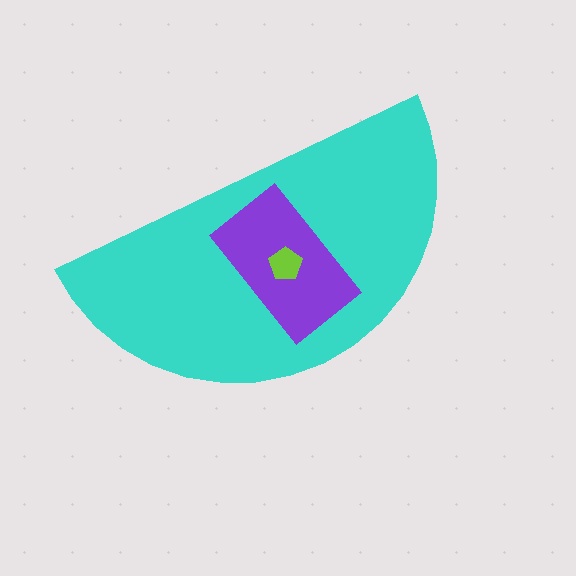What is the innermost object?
The lime pentagon.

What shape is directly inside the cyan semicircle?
The purple rectangle.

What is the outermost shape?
The cyan semicircle.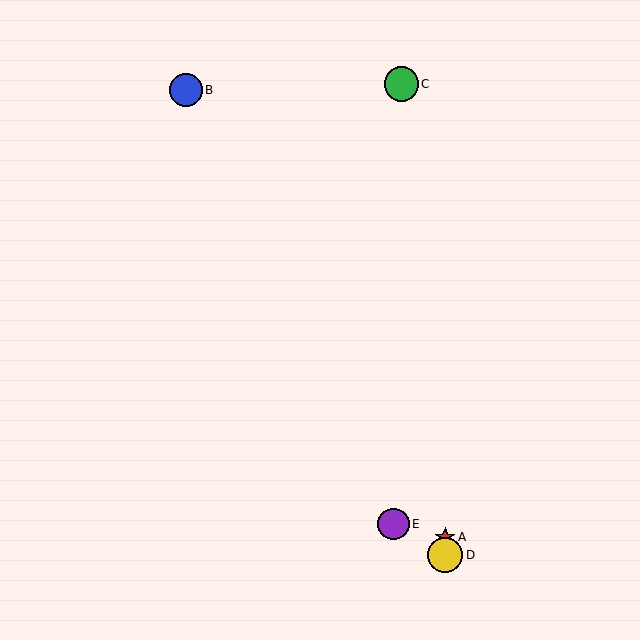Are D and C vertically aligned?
No, D is at x≈445 and C is at x≈401.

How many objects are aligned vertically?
2 objects (A, D) are aligned vertically.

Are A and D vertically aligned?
Yes, both are at x≈445.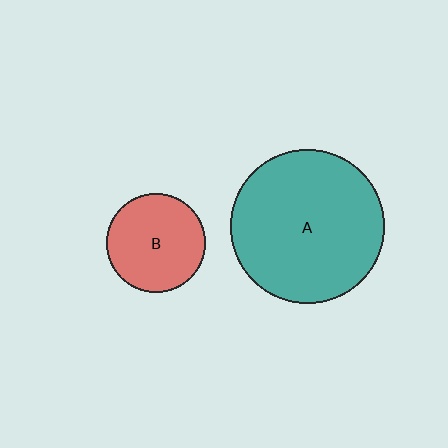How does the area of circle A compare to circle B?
Approximately 2.4 times.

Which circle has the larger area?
Circle A (teal).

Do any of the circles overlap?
No, none of the circles overlap.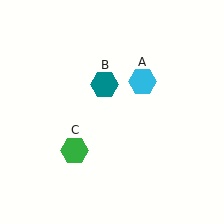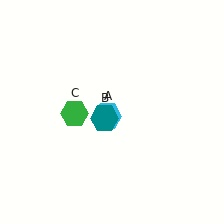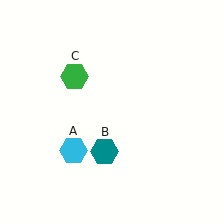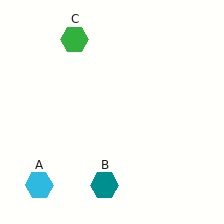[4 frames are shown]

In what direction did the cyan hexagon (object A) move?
The cyan hexagon (object A) moved down and to the left.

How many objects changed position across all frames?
3 objects changed position: cyan hexagon (object A), teal hexagon (object B), green hexagon (object C).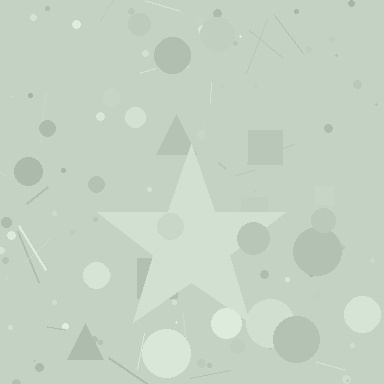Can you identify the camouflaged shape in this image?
The camouflaged shape is a star.